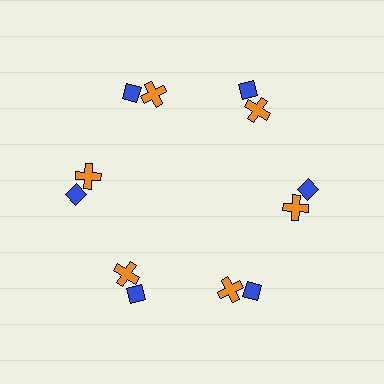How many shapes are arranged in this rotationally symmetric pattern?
There are 12 shapes, arranged in 6 groups of 2.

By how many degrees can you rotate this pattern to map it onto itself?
The pattern maps onto itself every 60 degrees of rotation.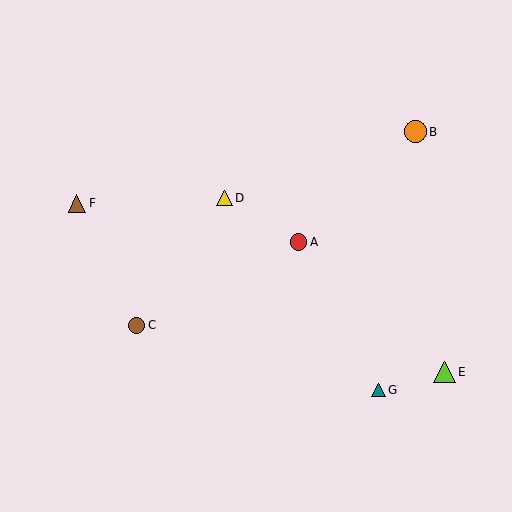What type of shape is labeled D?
Shape D is a yellow triangle.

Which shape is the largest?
The lime triangle (labeled E) is the largest.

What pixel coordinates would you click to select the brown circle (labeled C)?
Click at (137, 325) to select the brown circle C.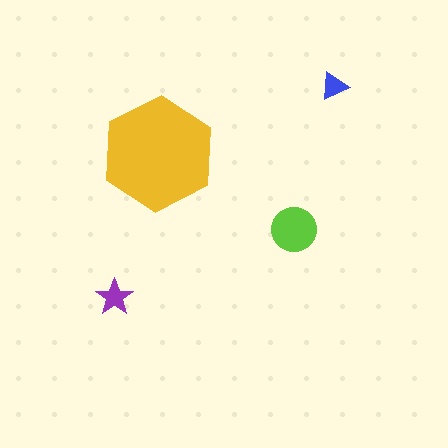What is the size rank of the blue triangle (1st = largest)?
4th.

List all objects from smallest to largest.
The blue triangle, the purple star, the lime circle, the yellow hexagon.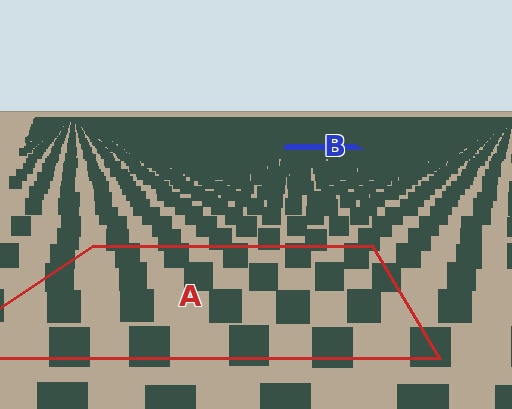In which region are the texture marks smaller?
The texture marks are smaller in region B, because it is farther away.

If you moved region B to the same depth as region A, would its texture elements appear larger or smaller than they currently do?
They would appear larger. At a closer depth, the same texture elements are projected at a bigger on-screen size.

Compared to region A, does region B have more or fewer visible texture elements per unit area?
Region B has more texture elements per unit area — they are packed more densely because it is farther away.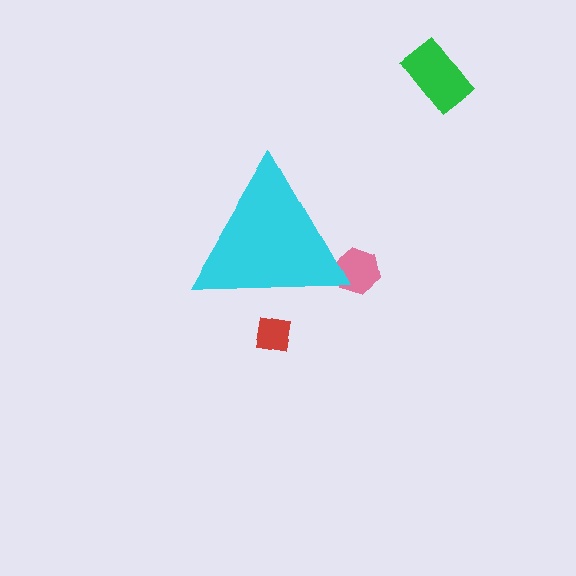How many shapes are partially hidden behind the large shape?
2 shapes are partially hidden.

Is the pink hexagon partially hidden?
Yes, the pink hexagon is partially hidden behind the cyan triangle.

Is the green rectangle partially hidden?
No, the green rectangle is fully visible.